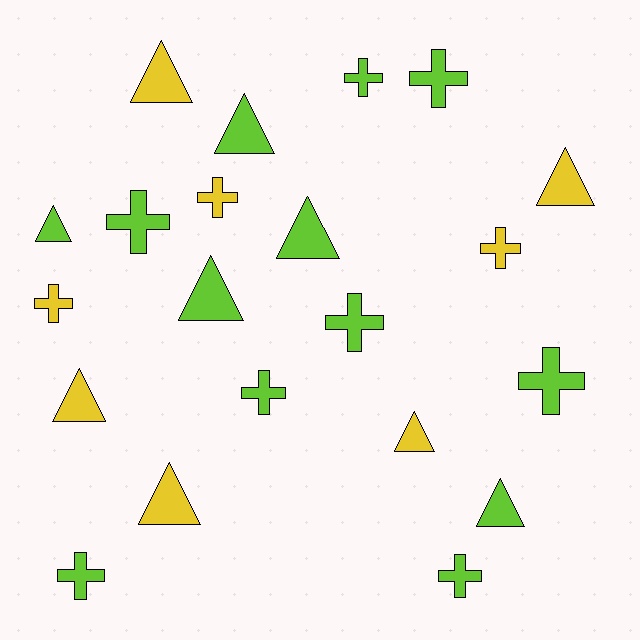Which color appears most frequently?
Lime, with 13 objects.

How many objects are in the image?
There are 21 objects.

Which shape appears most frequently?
Cross, with 11 objects.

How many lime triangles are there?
There are 5 lime triangles.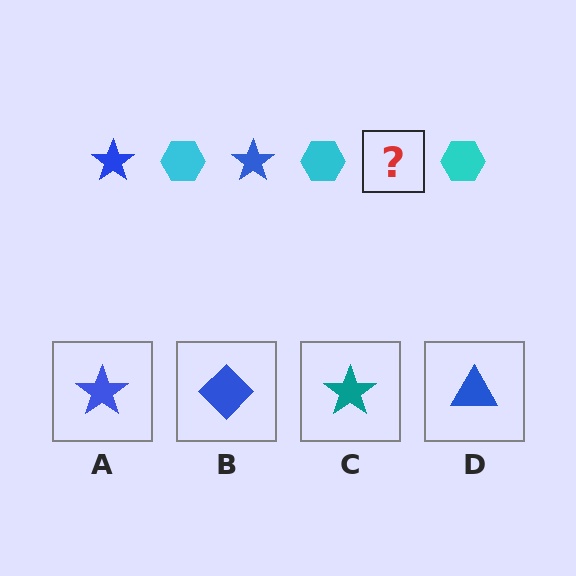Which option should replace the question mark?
Option A.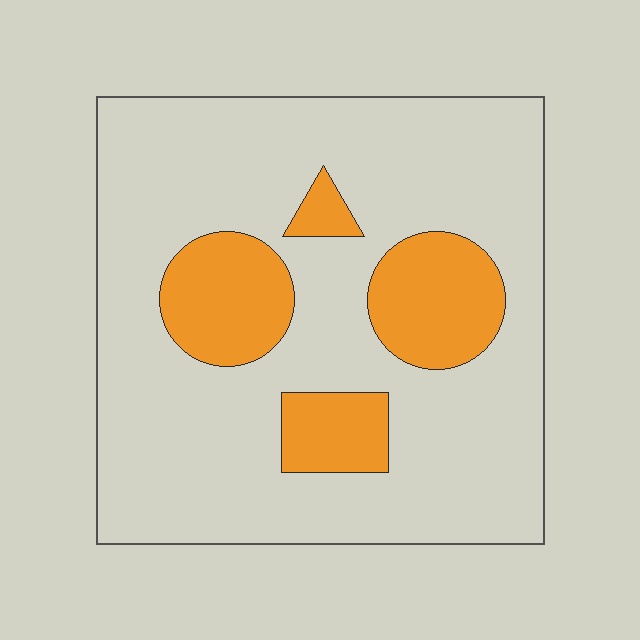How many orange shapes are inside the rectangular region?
4.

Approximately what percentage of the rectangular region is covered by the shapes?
Approximately 20%.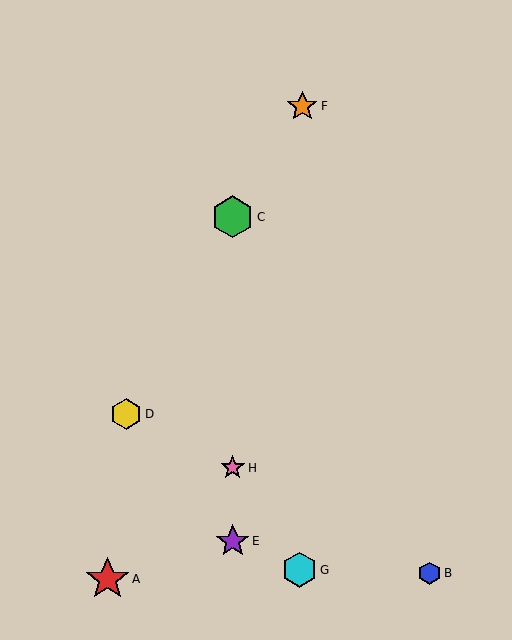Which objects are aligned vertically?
Objects C, E, H are aligned vertically.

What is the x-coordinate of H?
Object H is at x≈233.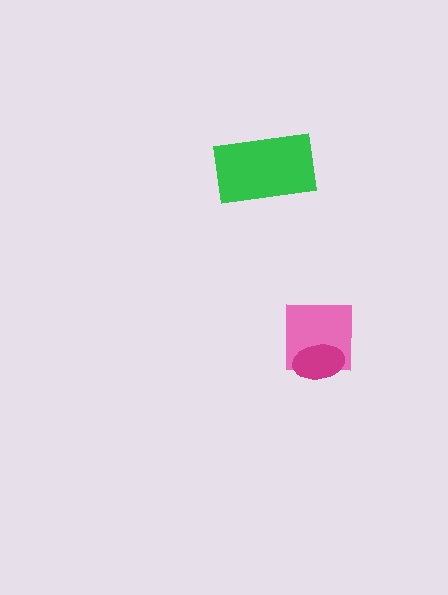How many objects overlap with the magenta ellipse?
1 object overlaps with the magenta ellipse.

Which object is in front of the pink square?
The magenta ellipse is in front of the pink square.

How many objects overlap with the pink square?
1 object overlaps with the pink square.